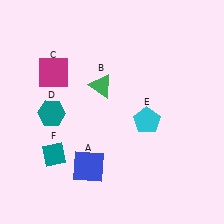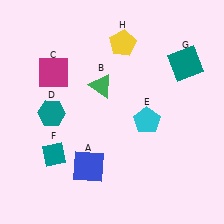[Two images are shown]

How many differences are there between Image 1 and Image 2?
There are 2 differences between the two images.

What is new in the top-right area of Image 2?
A yellow pentagon (H) was added in the top-right area of Image 2.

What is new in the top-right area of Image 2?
A teal square (G) was added in the top-right area of Image 2.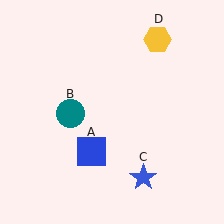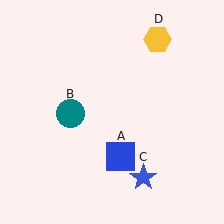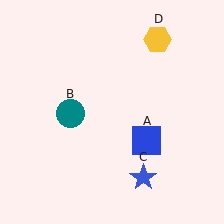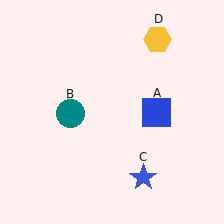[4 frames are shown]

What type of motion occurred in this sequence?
The blue square (object A) rotated counterclockwise around the center of the scene.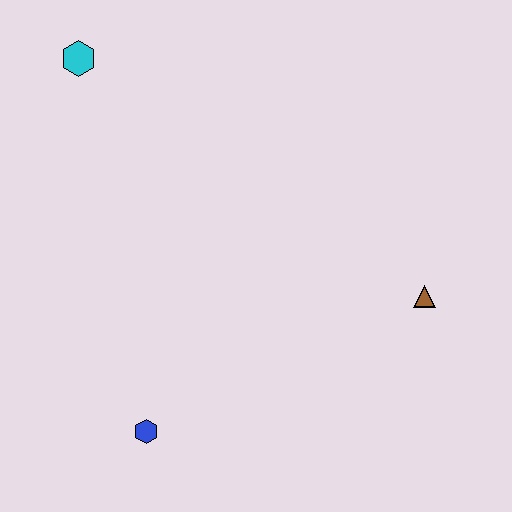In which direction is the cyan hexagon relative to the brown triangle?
The cyan hexagon is to the left of the brown triangle.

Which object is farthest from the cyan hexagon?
The brown triangle is farthest from the cyan hexagon.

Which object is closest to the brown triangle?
The blue hexagon is closest to the brown triangle.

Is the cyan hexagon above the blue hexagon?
Yes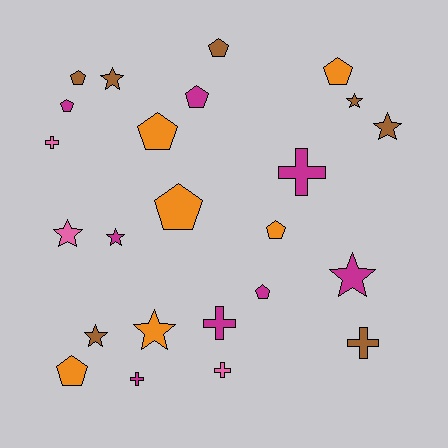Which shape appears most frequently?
Pentagon, with 10 objects.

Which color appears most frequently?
Magenta, with 8 objects.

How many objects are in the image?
There are 24 objects.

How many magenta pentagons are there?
There are 3 magenta pentagons.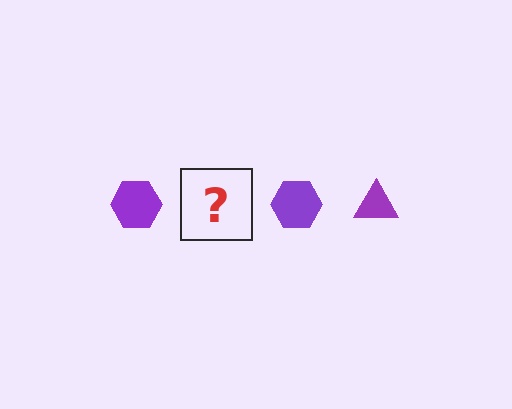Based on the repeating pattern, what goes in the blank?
The blank should be a purple triangle.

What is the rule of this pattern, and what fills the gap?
The rule is that the pattern cycles through hexagon, triangle shapes in purple. The gap should be filled with a purple triangle.